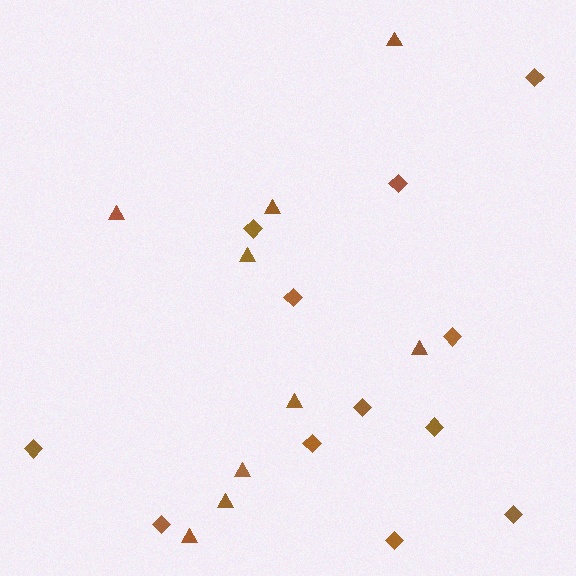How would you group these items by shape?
There are 2 groups: one group of diamonds (12) and one group of triangles (9).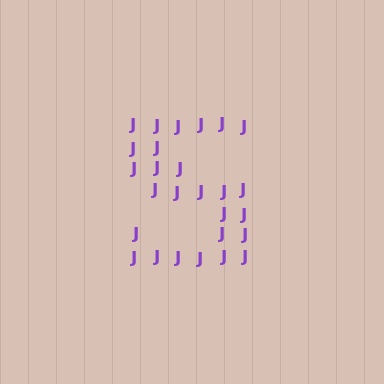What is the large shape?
The large shape is the letter S.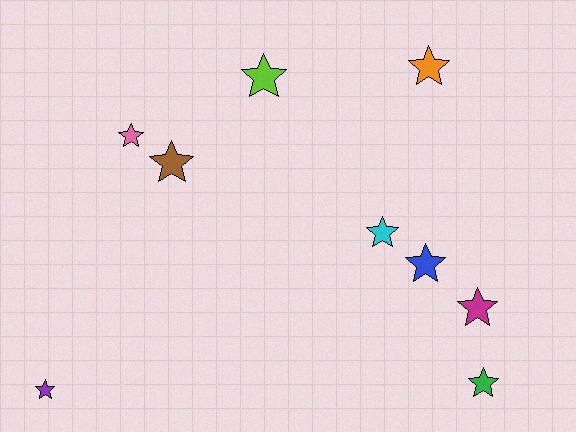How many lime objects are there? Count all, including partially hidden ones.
There is 1 lime object.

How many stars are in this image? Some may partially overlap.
There are 9 stars.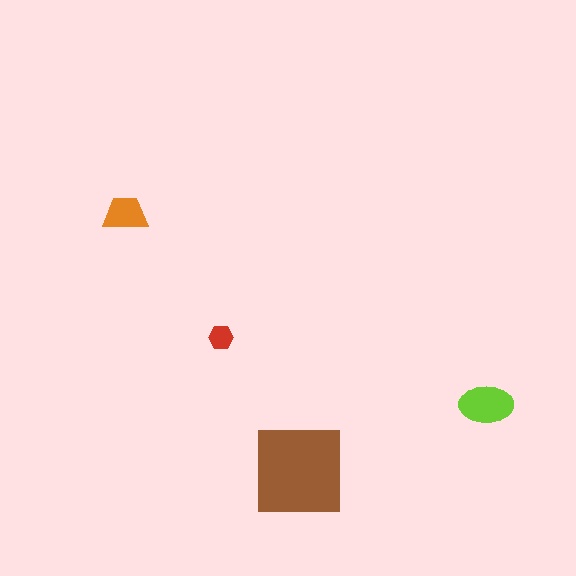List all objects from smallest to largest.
The red hexagon, the orange trapezoid, the lime ellipse, the brown square.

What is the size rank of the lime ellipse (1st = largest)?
2nd.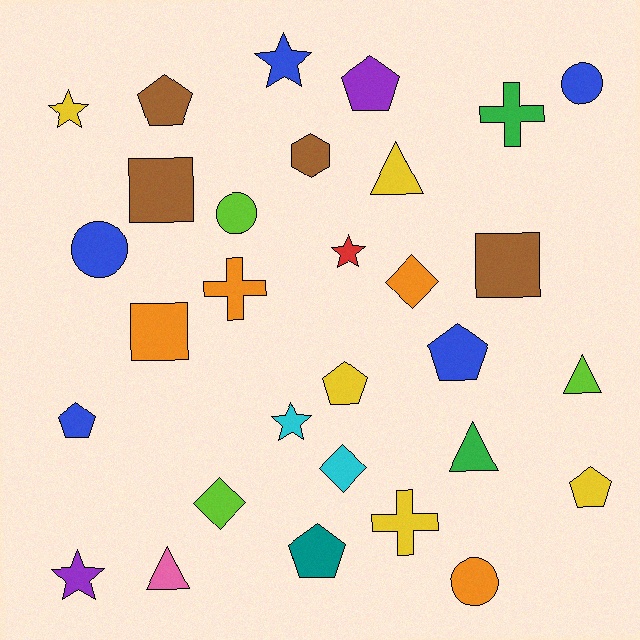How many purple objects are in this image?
There are 2 purple objects.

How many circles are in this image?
There are 4 circles.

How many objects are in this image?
There are 30 objects.